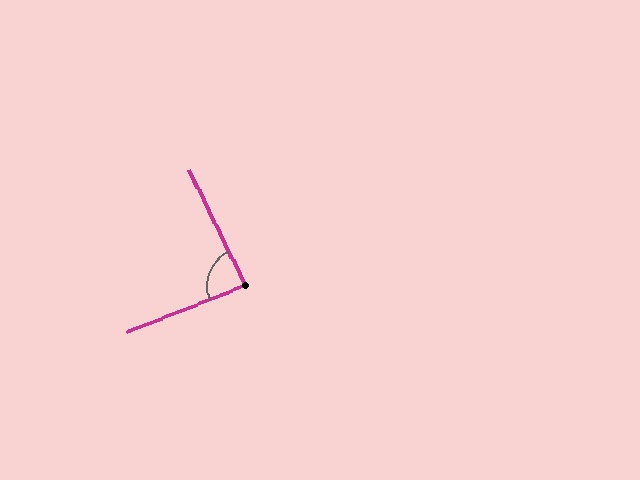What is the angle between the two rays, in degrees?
Approximately 85 degrees.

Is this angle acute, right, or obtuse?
It is approximately a right angle.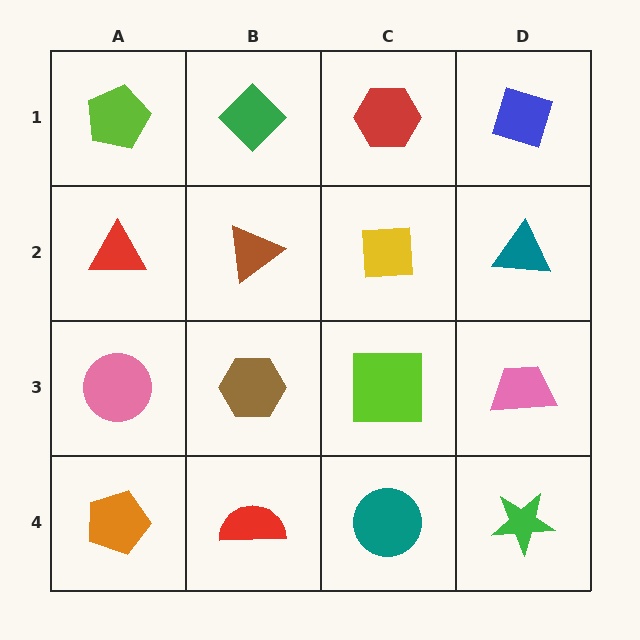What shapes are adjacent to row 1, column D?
A teal triangle (row 2, column D), a red hexagon (row 1, column C).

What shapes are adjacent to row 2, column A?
A lime pentagon (row 1, column A), a pink circle (row 3, column A), a brown triangle (row 2, column B).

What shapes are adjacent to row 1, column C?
A yellow square (row 2, column C), a green diamond (row 1, column B), a blue diamond (row 1, column D).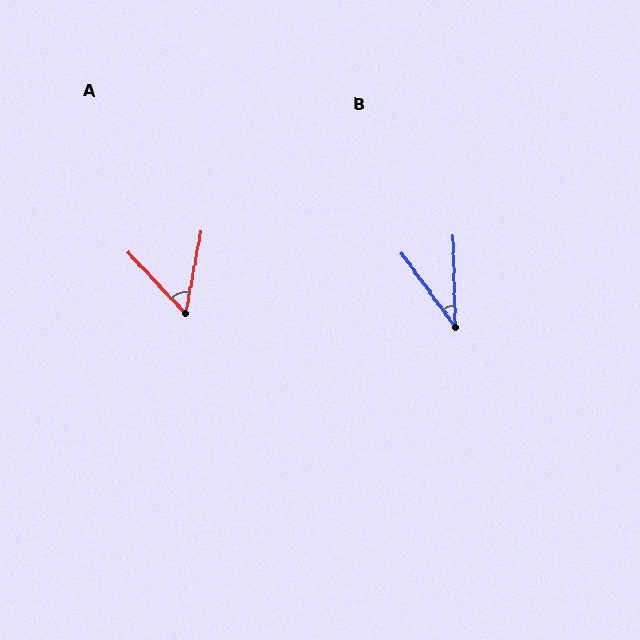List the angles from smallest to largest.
B (35°), A (53°).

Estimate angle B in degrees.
Approximately 35 degrees.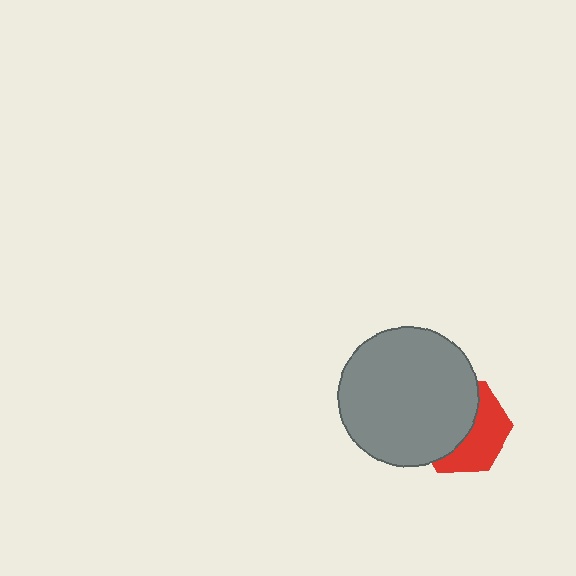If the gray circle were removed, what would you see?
You would see the complete red hexagon.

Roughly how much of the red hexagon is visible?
About half of it is visible (roughly 46%).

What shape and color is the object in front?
The object in front is a gray circle.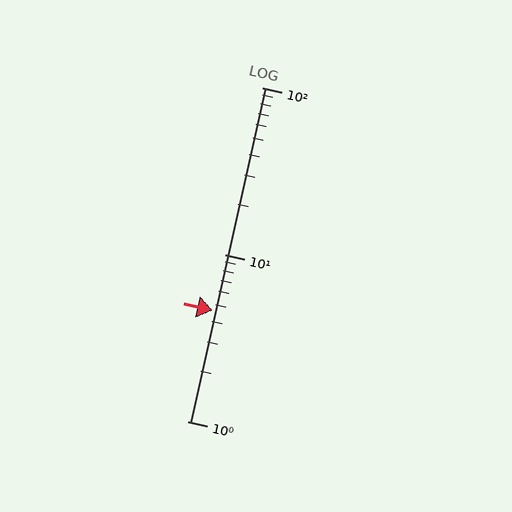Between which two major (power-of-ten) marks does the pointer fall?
The pointer is between 1 and 10.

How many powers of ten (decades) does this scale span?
The scale spans 2 decades, from 1 to 100.